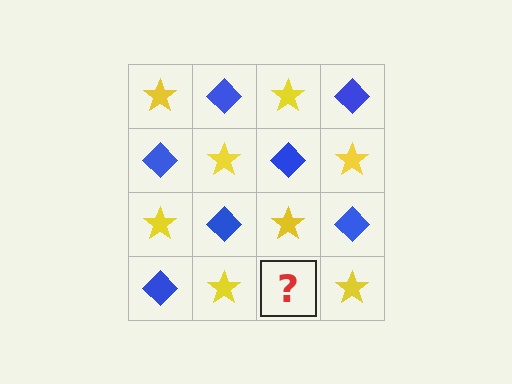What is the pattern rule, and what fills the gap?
The rule is that it alternates yellow star and blue diamond in a checkerboard pattern. The gap should be filled with a blue diamond.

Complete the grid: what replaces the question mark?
The question mark should be replaced with a blue diamond.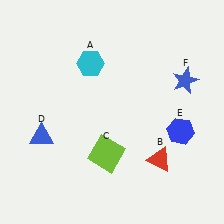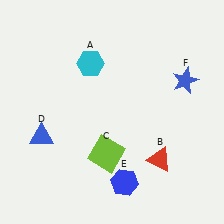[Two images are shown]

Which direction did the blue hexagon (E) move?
The blue hexagon (E) moved left.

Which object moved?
The blue hexagon (E) moved left.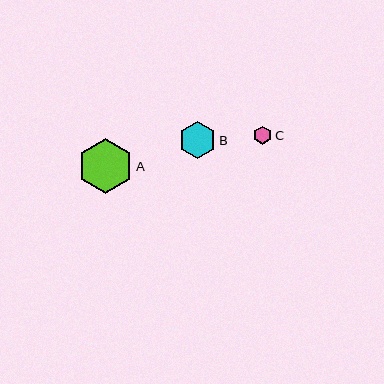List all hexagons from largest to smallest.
From largest to smallest: A, B, C.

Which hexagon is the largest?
Hexagon A is the largest with a size of approximately 55 pixels.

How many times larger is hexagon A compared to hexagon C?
Hexagon A is approximately 3.0 times the size of hexagon C.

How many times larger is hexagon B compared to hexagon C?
Hexagon B is approximately 2.0 times the size of hexagon C.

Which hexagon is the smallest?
Hexagon C is the smallest with a size of approximately 18 pixels.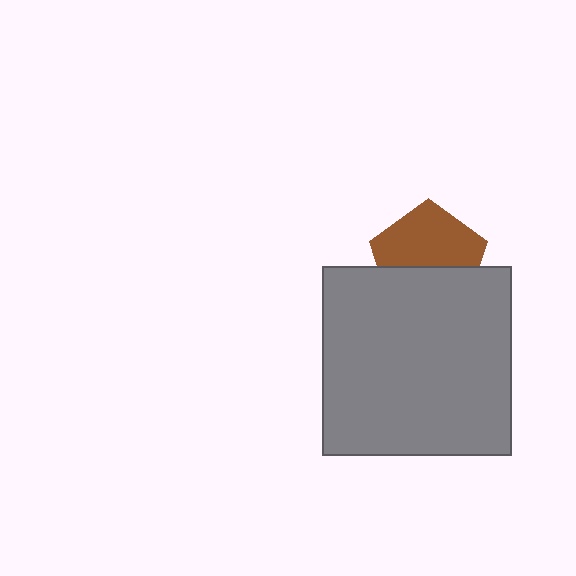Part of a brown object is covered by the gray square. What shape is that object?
It is a pentagon.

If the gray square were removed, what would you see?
You would see the complete brown pentagon.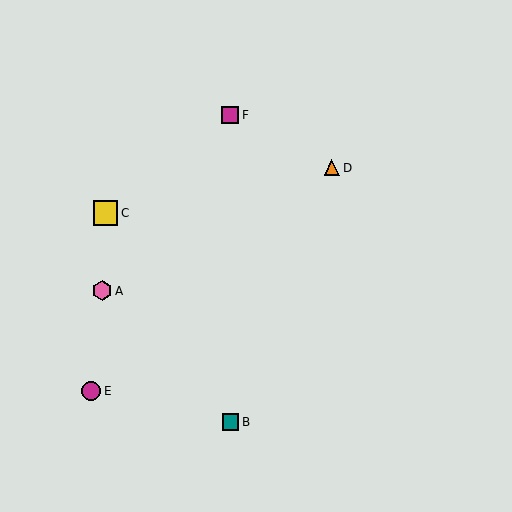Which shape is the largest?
The yellow square (labeled C) is the largest.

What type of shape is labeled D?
Shape D is an orange triangle.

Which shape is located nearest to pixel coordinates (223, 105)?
The magenta square (labeled F) at (230, 115) is nearest to that location.